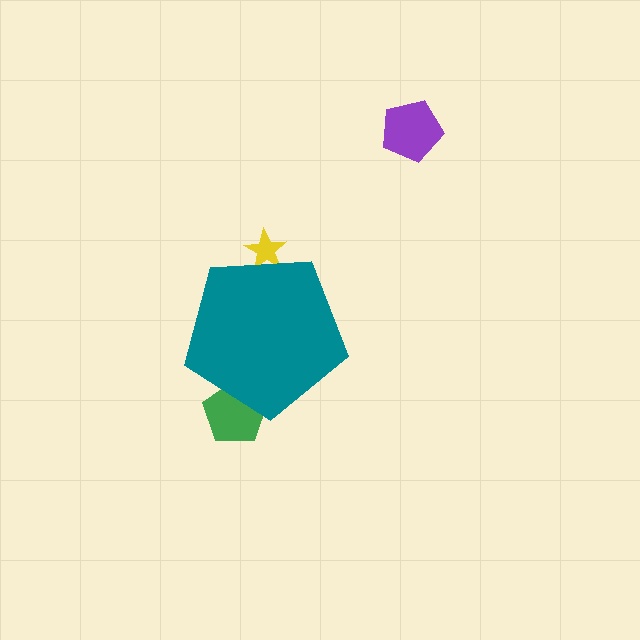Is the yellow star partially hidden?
Yes, the yellow star is partially hidden behind the teal pentagon.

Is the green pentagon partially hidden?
Yes, the green pentagon is partially hidden behind the teal pentagon.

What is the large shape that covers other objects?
A teal pentagon.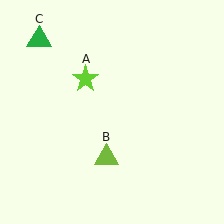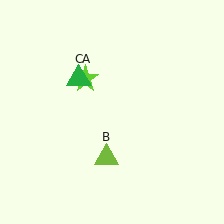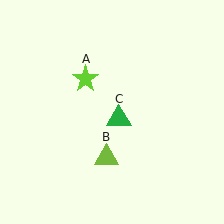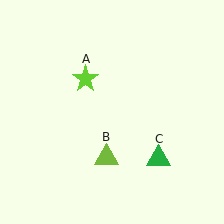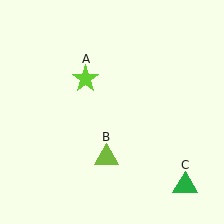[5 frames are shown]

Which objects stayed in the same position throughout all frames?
Lime star (object A) and lime triangle (object B) remained stationary.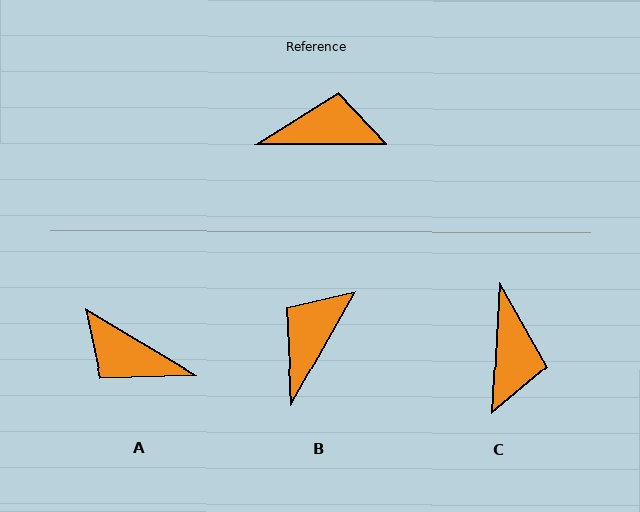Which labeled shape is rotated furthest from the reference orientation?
A, about 149 degrees away.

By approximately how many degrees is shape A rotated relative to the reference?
Approximately 149 degrees counter-clockwise.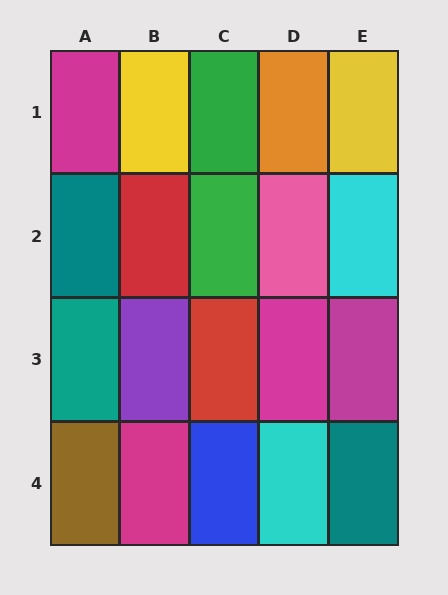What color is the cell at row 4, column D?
Cyan.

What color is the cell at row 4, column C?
Blue.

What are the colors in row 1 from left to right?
Magenta, yellow, green, orange, yellow.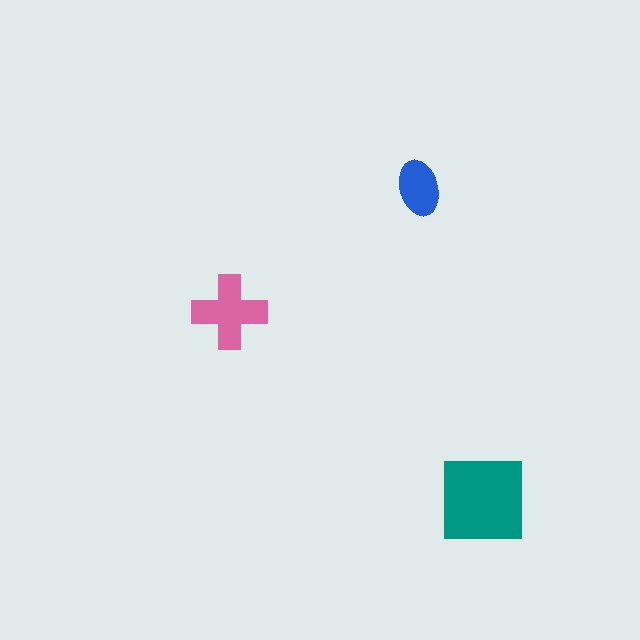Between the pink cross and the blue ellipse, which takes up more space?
The pink cross.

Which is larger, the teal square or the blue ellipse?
The teal square.